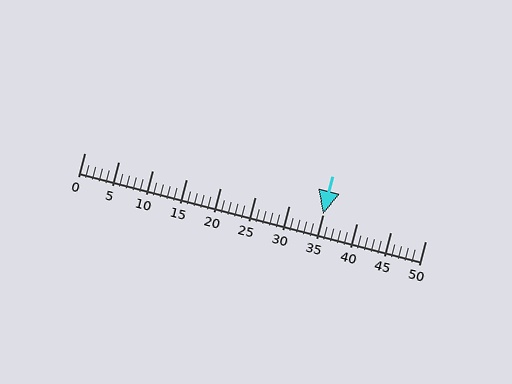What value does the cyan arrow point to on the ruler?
The cyan arrow points to approximately 35.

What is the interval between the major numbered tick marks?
The major tick marks are spaced 5 units apart.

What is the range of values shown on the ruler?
The ruler shows values from 0 to 50.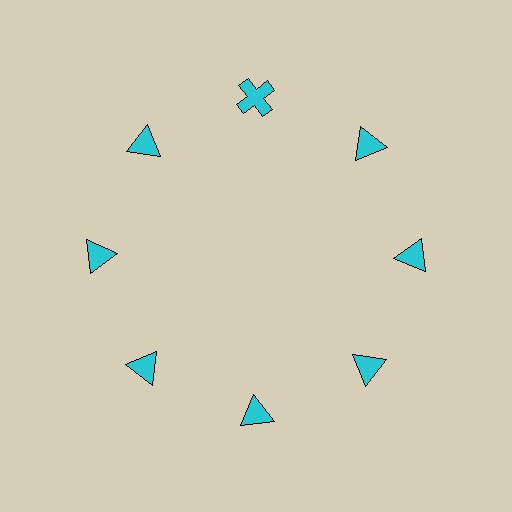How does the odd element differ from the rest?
It has a different shape: cross instead of triangle.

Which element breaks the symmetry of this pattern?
The cyan cross at roughly the 12 o'clock position breaks the symmetry. All other shapes are cyan triangles.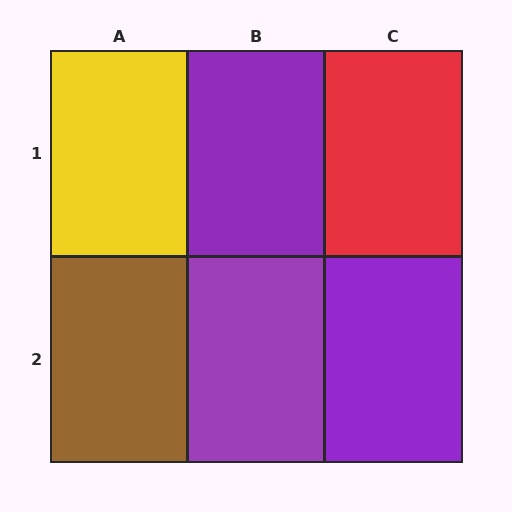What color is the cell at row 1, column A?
Yellow.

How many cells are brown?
1 cell is brown.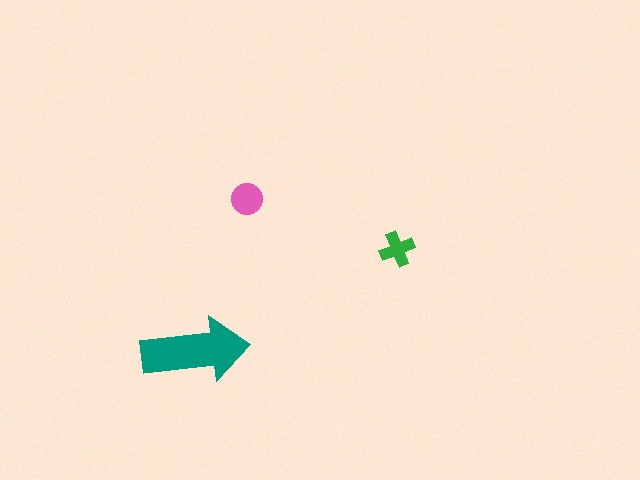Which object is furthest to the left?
The teal arrow is leftmost.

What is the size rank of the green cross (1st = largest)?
3rd.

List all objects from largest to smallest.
The teal arrow, the pink circle, the green cross.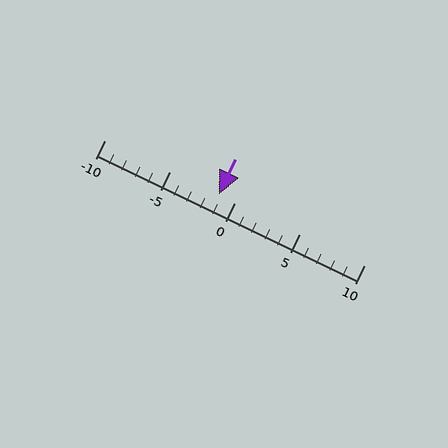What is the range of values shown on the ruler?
The ruler shows values from -10 to 10.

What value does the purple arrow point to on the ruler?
The purple arrow points to approximately -1.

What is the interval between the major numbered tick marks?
The major tick marks are spaced 5 units apart.